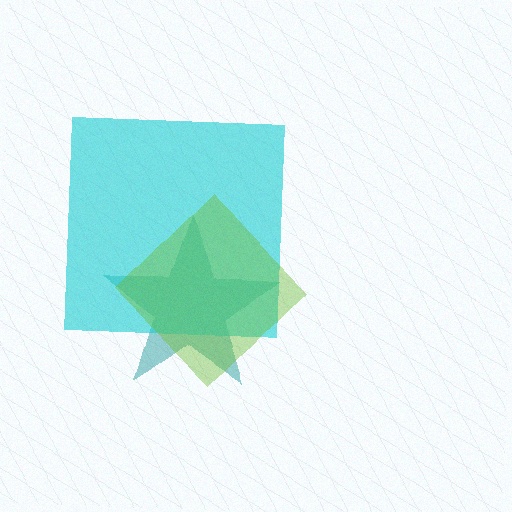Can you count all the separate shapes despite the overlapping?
Yes, there are 3 separate shapes.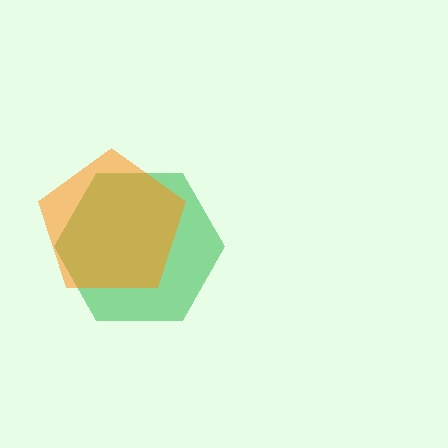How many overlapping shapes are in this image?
There are 2 overlapping shapes in the image.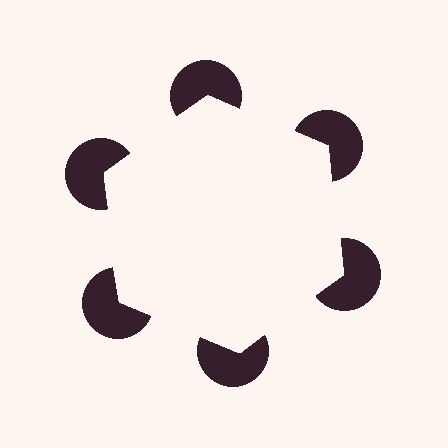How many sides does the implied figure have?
6 sides.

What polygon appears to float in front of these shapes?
An illusory hexagon — its edges are inferred from the aligned wedge cuts in the pac-man discs, not physically drawn.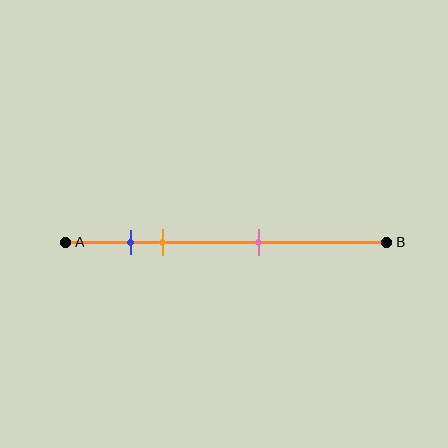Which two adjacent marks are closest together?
The blue and orange marks are the closest adjacent pair.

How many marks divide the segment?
There are 3 marks dividing the segment.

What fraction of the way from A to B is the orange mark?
The orange mark is approximately 30% (0.3) of the way from A to B.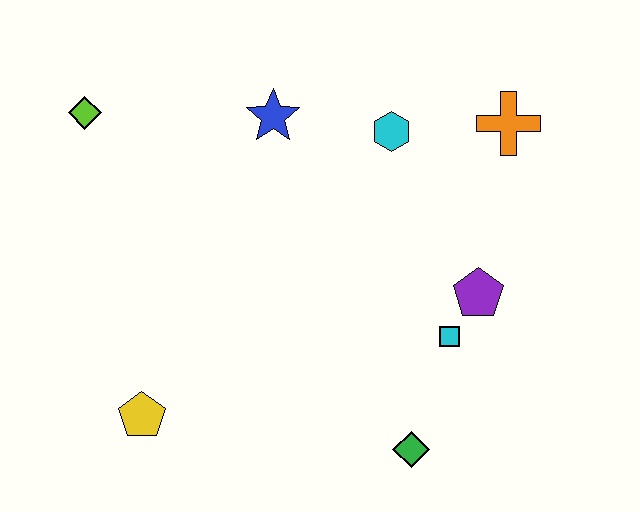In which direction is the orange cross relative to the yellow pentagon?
The orange cross is to the right of the yellow pentagon.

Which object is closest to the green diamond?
The cyan square is closest to the green diamond.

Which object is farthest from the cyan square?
The lime diamond is farthest from the cyan square.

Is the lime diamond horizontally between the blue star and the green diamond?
No